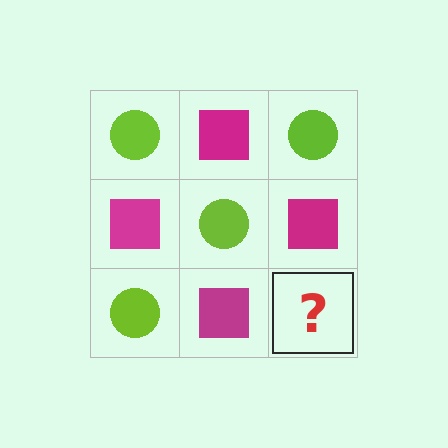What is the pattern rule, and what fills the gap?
The rule is that it alternates lime circle and magenta square in a checkerboard pattern. The gap should be filled with a lime circle.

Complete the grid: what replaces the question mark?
The question mark should be replaced with a lime circle.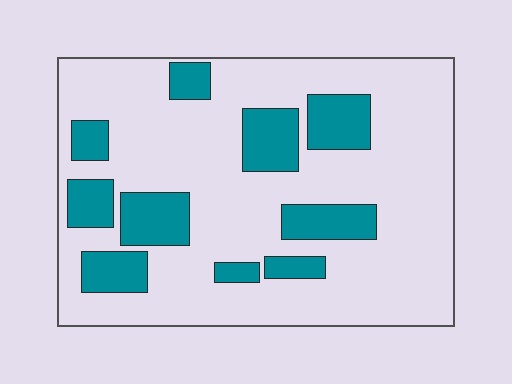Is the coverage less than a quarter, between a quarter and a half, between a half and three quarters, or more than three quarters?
Less than a quarter.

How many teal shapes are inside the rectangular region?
10.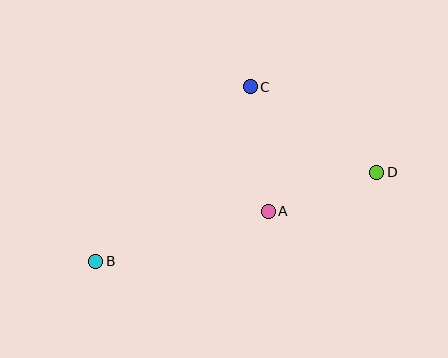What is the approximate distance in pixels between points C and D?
The distance between C and D is approximately 153 pixels.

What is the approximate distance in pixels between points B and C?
The distance between B and C is approximately 233 pixels.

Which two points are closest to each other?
Points A and D are closest to each other.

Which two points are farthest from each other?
Points B and D are farthest from each other.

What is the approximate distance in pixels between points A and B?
The distance between A and B is approximately 179 pixels.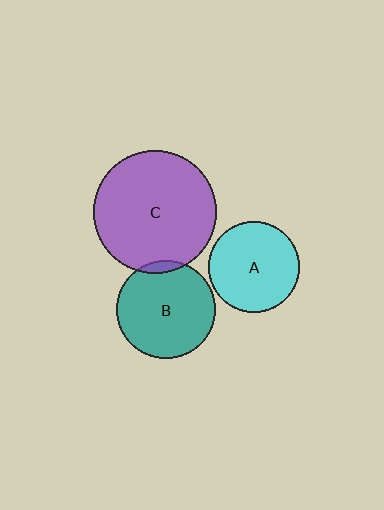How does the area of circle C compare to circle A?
Approximately 1.8 times.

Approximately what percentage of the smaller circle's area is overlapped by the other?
Approximately 5%.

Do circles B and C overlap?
Yes.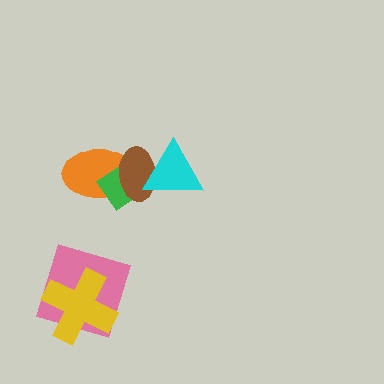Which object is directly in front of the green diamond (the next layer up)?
The brown ellipse is directly in front of the green diamond.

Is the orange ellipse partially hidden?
Yes, it is partially covered by another shape.